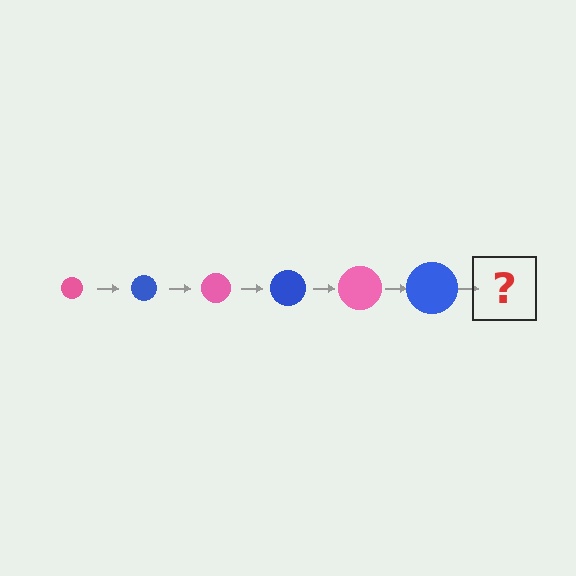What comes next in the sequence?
The next element should be a pink circle, larger than the previous one.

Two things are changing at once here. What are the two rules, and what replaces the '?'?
The two rules are that the circle grows larger each step and the color cycles through pink and blue. The '?' should be a pink circle, larger than the previous one.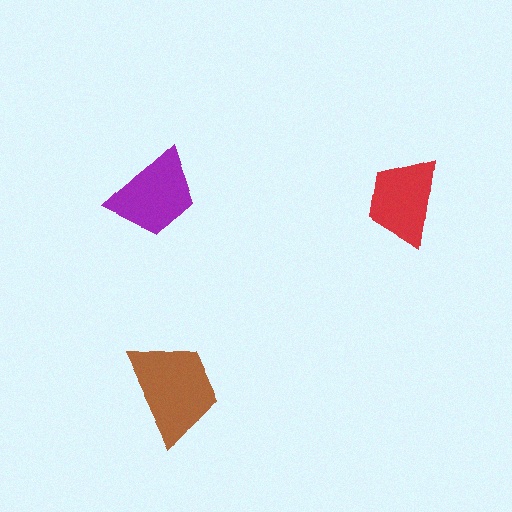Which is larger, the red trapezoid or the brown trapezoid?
The brown one.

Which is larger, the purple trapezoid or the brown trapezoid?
The brown one.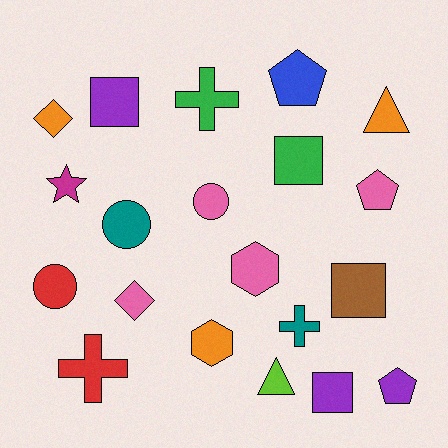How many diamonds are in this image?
There are 2 diamonds.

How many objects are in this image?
There are 20 objects.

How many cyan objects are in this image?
There are no cyan objects.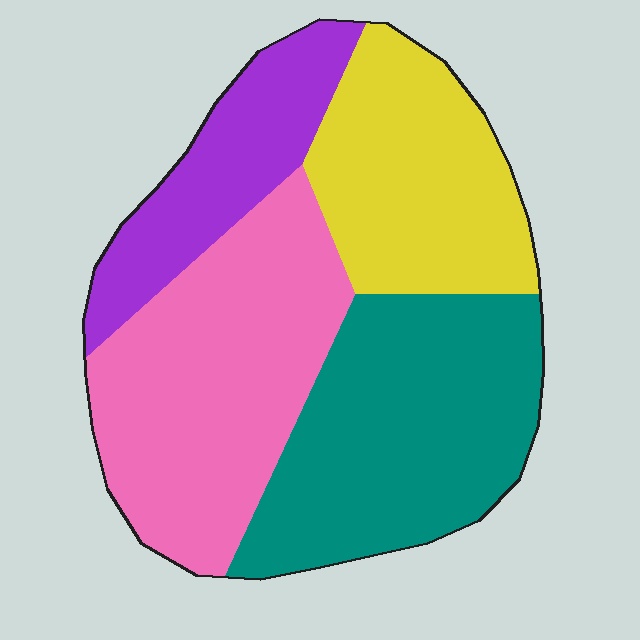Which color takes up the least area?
Purple, at roughly 15%.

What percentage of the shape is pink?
Pink takes up between a sixth and a third of the shape.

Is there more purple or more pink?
Pink.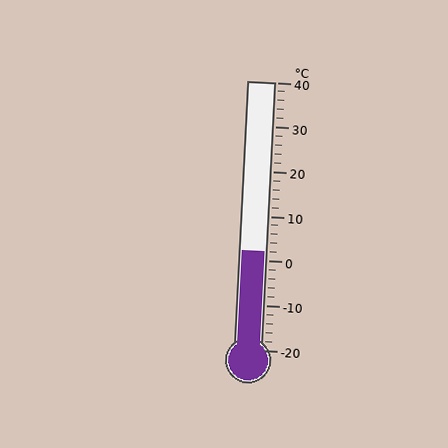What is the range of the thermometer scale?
The thermometer scale ranges from -20°C to 40°C.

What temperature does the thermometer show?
The thermometer shows approximately 2°C.